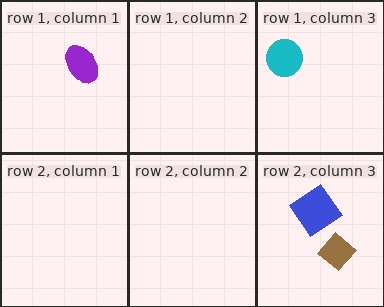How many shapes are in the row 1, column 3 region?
1.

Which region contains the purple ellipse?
The row 1, column 1 region.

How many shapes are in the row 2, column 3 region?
2.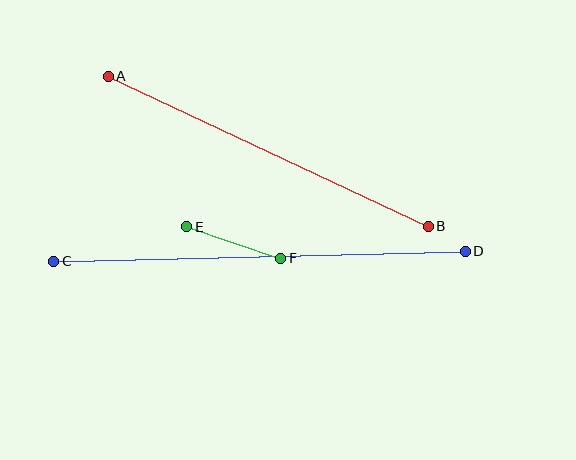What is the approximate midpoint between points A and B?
The midpoint is at approximately (268, 151) pixels.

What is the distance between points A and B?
The distance is approximately 353 pixels.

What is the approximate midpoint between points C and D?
The midpoint is at approximately (259, 256) pixels.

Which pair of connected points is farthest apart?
Points C and D are farthest apart.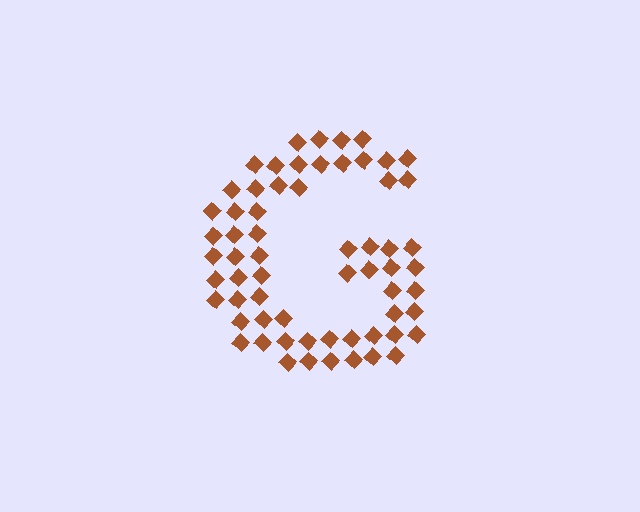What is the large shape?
The large shape is the letter G.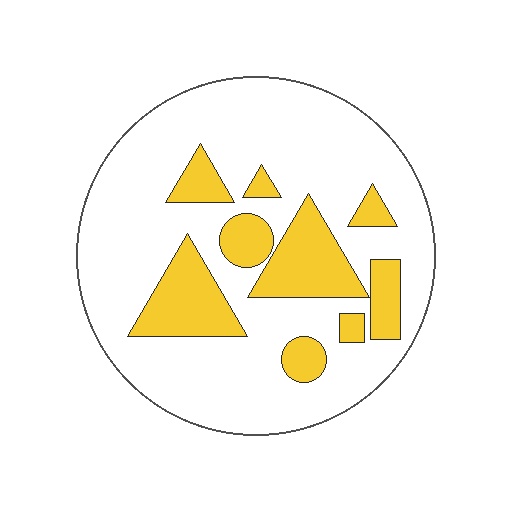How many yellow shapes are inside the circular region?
9.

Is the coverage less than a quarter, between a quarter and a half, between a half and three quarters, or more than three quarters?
Less than a quarter.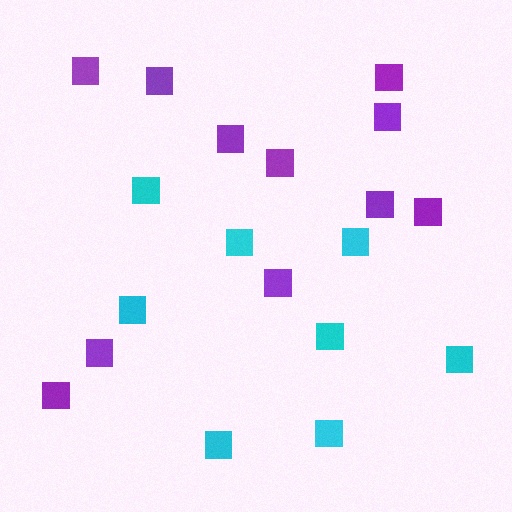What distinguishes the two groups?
There are 2 groups: one group of purple squares (11) and one group of cyan squares (8).